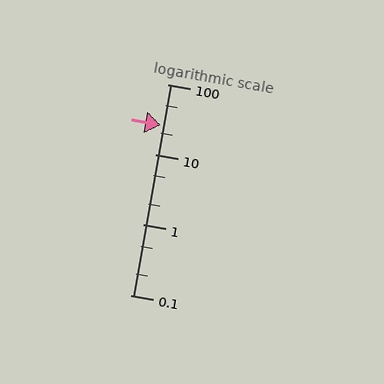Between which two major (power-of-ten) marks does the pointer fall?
The pointer is between 10 and 100.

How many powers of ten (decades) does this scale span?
The scale spans 3 decades, from 0.1 to 100.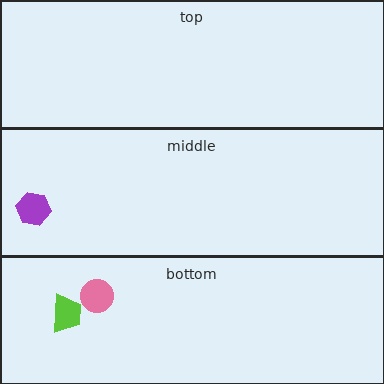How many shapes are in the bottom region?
2.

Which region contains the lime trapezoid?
The bottom region.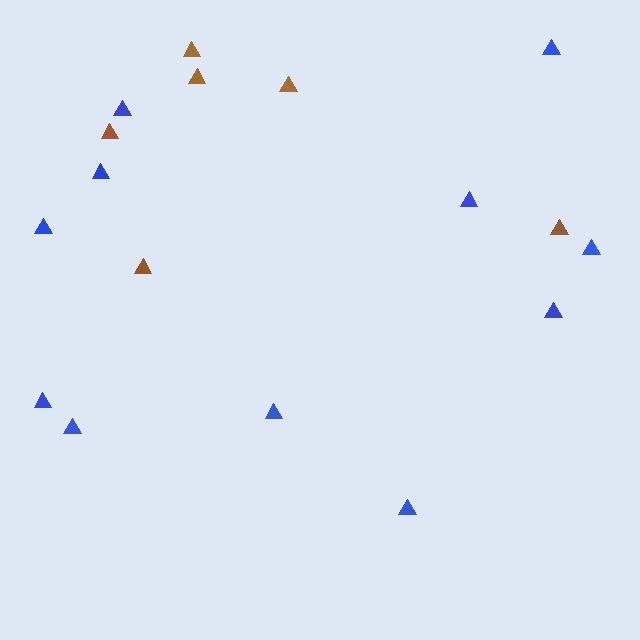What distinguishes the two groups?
There are 2 groups: one group of blue triangles (11) and one group of brown triangles (6).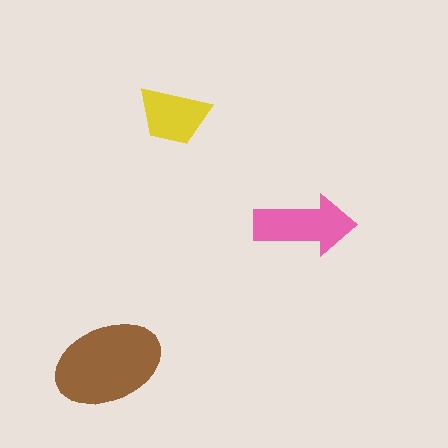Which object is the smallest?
The yellow trapezoid.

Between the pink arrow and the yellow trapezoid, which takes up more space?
The pink arrow.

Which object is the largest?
The brown ellipse.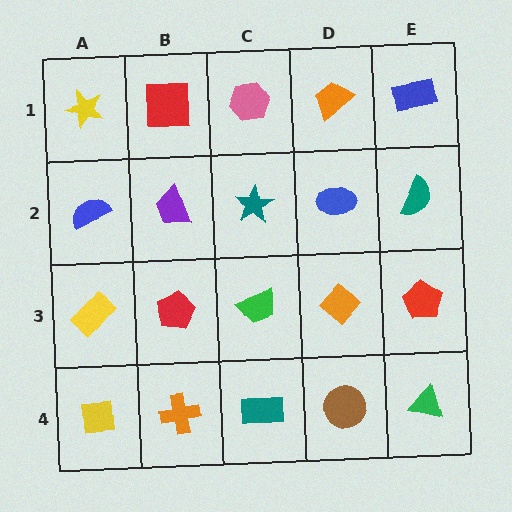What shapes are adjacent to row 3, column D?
A blue ellipse (row 2, column D), a brown circle (row 4, column D), a green trapezoid (row 3, column C), a red pentagon (row 3, column E).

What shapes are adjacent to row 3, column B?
A purple trapezoid (row 2, column B), an orange cross (row 4, column B), a yellow rectangle (row 3, column A), a green trapezoid (row 3, column C).